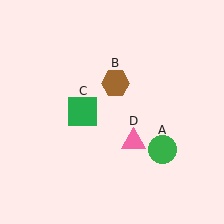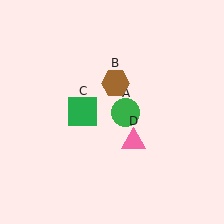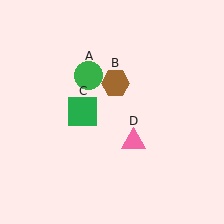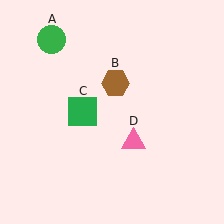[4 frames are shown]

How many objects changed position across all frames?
1 object changed position: green circle (object A).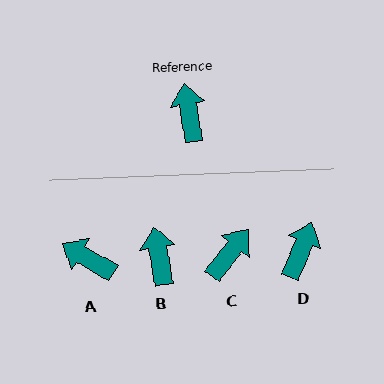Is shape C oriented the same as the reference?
No, it is off by about 48 degrees.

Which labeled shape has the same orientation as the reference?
B.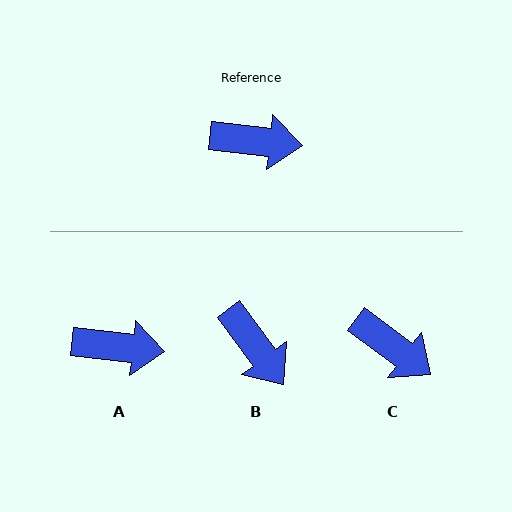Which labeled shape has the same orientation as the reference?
A.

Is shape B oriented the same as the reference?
No, it is off by about 47 degrees.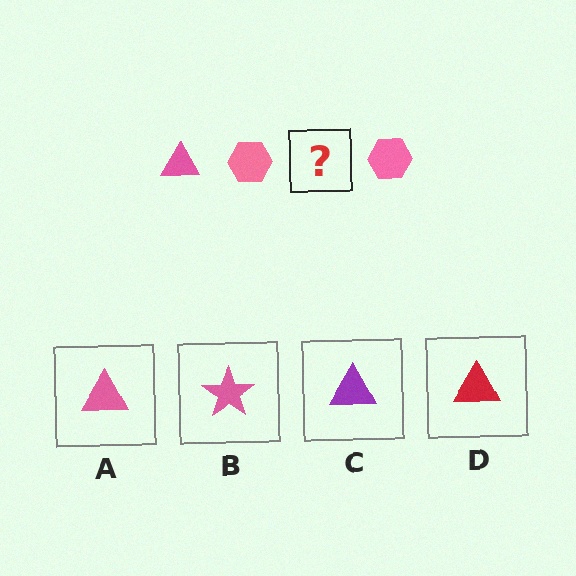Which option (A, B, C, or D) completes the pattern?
A.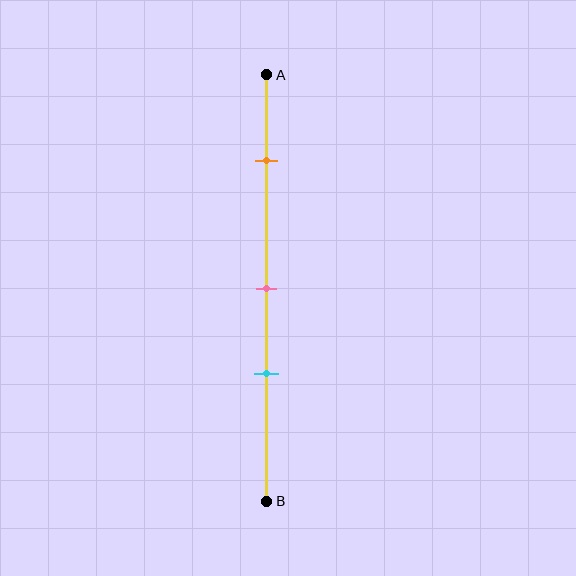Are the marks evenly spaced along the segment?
No, the marks are not evenly spaced.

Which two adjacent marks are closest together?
The pink and cyan marks are the closest adjacent pair.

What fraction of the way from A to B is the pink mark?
The pink mark is approximately 50% (0.5) of the way from A to B.